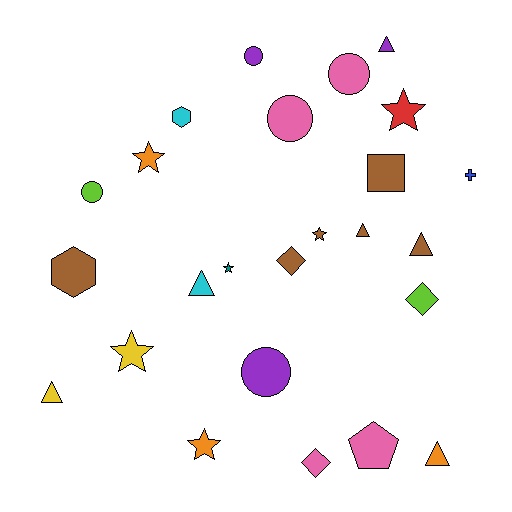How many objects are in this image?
There are 25 objects.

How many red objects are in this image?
There is 1 red object.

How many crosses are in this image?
There is 1 cross.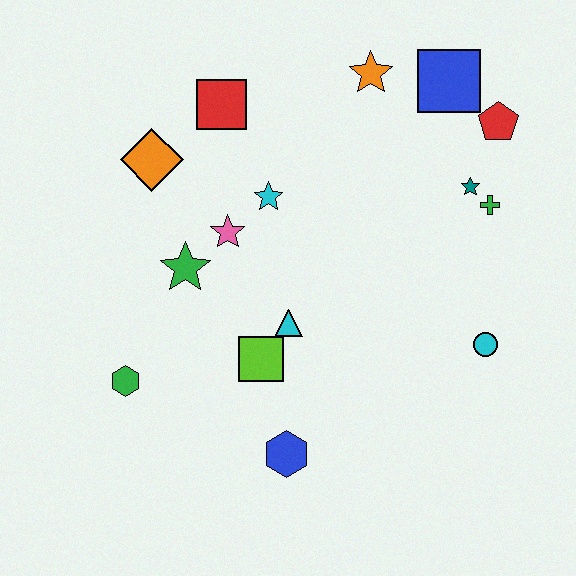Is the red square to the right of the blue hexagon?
No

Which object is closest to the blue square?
The red pentagon is closest to the blue square.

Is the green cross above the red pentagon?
No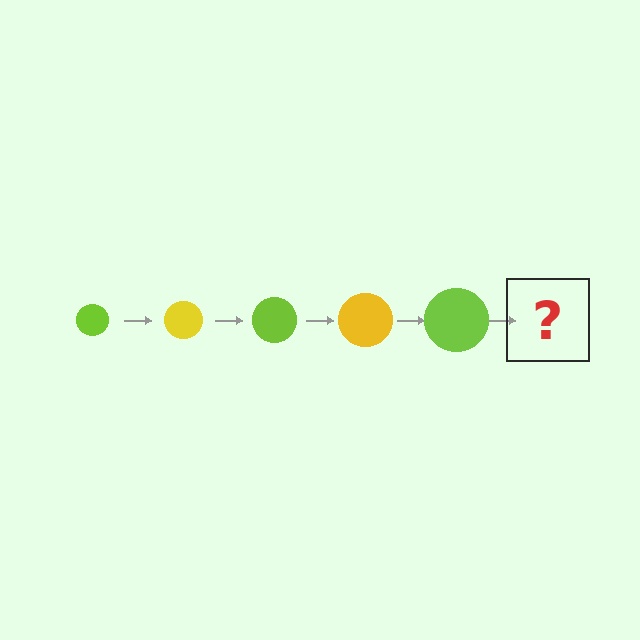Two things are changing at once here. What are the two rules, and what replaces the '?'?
The two rules are that the circle grows larger each step and the color cycles through lime and yellow. The '?' should be a yellow circle, larger than the previous one.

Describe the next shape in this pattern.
It should be a yellow circle, larger than the previous one.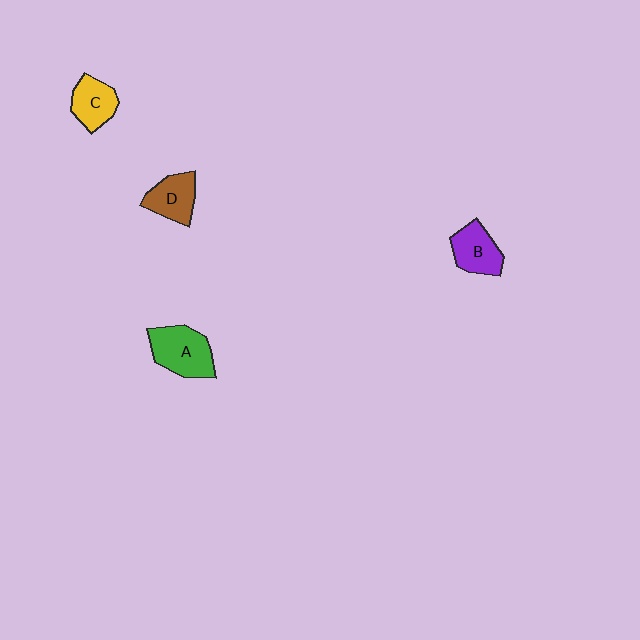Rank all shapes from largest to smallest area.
From largest to smallest: A (green), B (purple), D (brown), C (yellow).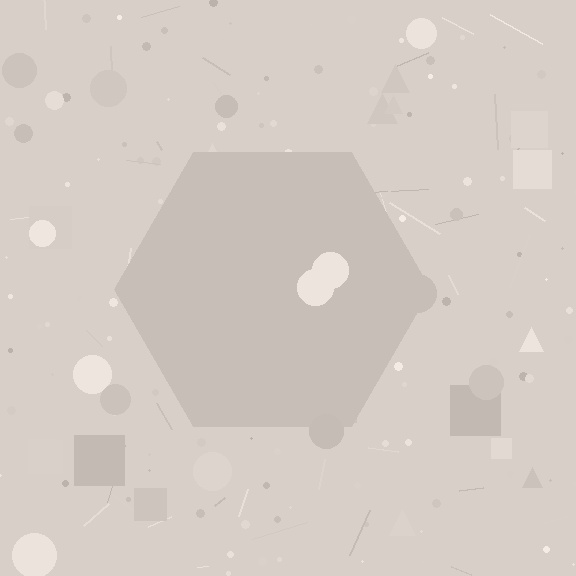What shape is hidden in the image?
A hexagon is hidden in the image.